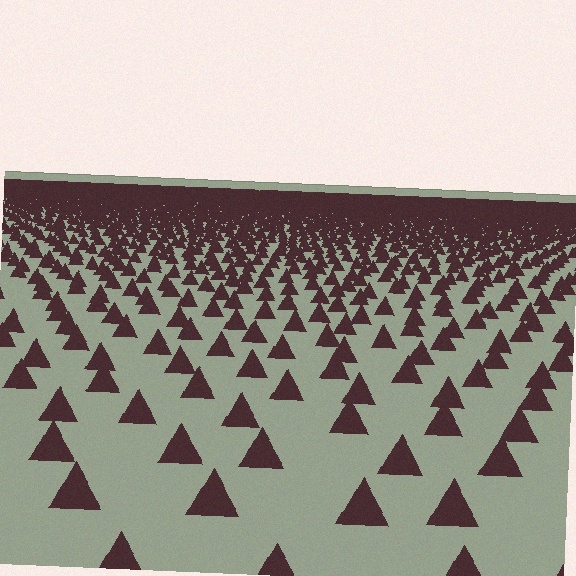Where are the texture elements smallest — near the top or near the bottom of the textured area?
Near the top.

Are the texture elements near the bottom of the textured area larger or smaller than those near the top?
Larger. Near the bottom, elements are closer to the viewer and appear at a bigger on-screen size.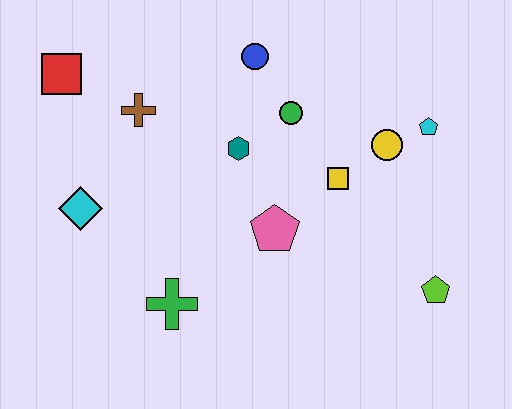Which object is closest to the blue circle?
The green circle is closest to the blue circle.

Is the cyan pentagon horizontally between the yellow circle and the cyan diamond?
No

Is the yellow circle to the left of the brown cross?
No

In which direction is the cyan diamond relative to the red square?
The cyan diamond is below the red square.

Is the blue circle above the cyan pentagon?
Yes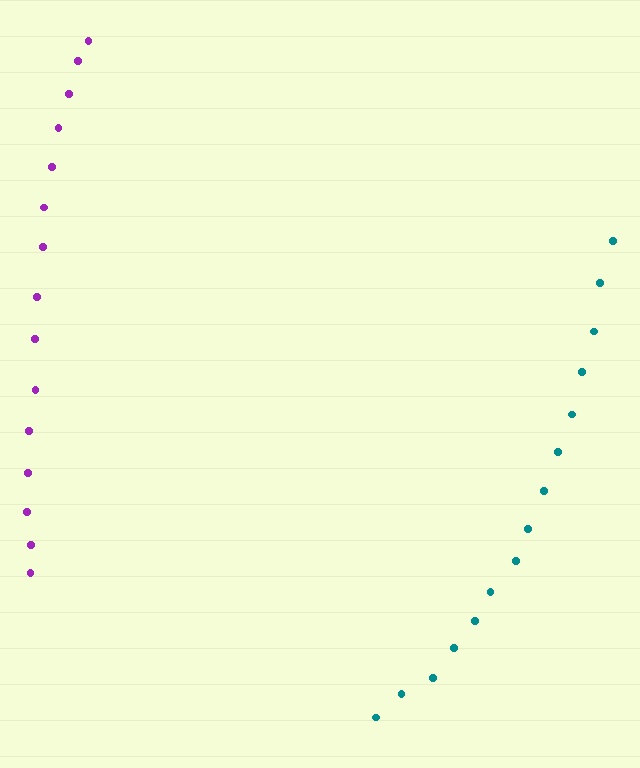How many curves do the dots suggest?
There are 2 distinct paths.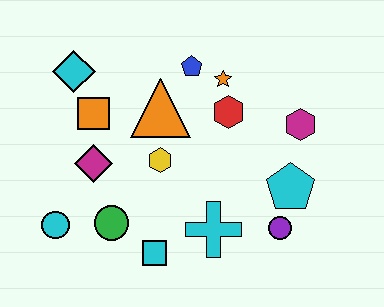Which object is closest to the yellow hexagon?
The orange triangle is closest to the yellow hexagon.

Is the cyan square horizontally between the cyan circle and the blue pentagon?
Yes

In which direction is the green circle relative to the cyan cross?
The green circle is to the left of the cyan cross.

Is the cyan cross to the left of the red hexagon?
Yes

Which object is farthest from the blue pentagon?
The cyan circle is farthest from the blue pentagon.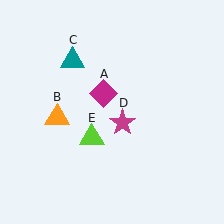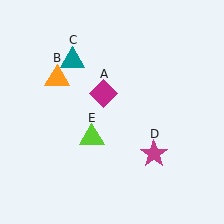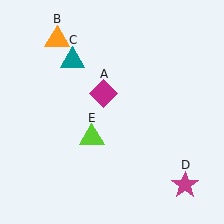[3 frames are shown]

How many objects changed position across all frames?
2 objects changed position: orange triangle (object B), magenta star (object D).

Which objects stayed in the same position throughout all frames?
Magenta diamond (object A) and teal triangle (object C) and lime triangle (object E) remained stationary.